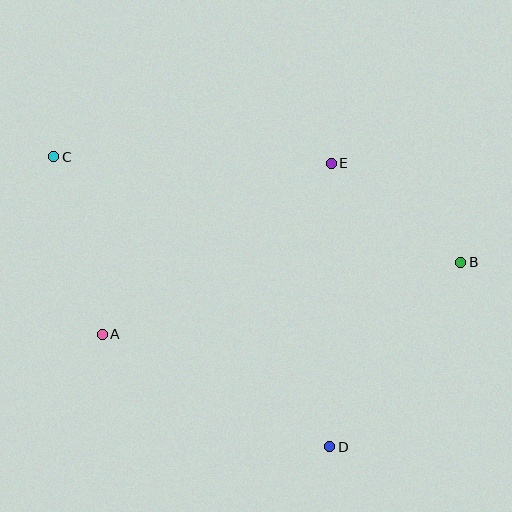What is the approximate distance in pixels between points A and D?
The distance between A and D is approximately 254 pixels.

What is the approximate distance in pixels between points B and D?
The distance between B and D is approximately 226 pixels.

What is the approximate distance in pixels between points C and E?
The distance between C and E is approximately 278 pixels.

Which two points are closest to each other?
Points B and E are closest to each other.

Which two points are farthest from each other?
Points B and C are farthest from each other.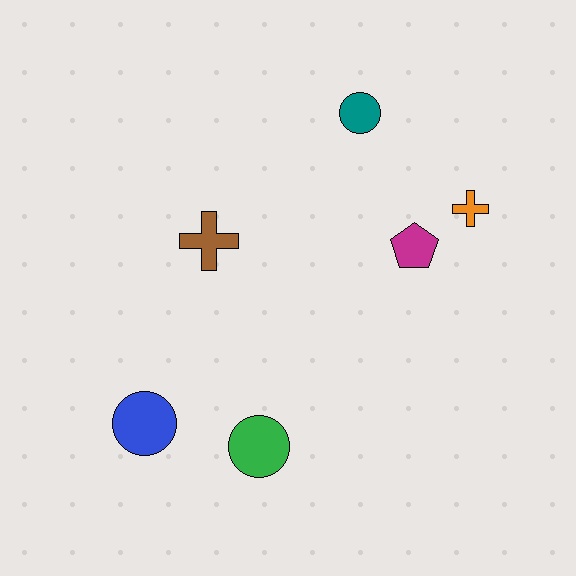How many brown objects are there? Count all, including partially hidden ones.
There is 1 brown object.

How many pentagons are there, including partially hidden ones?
There is 1 pentagon.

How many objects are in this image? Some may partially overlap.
There are 6 objects.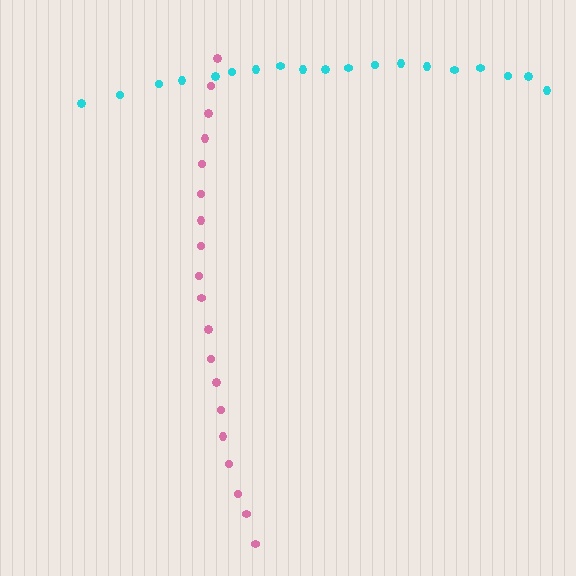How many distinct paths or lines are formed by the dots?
There are 2 distinct paths.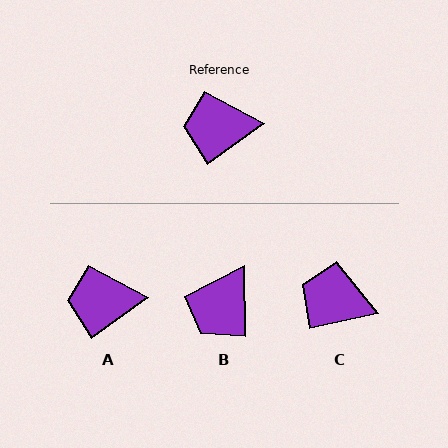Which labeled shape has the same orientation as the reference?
A.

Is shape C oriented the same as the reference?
No, it is off by about 23 degrees.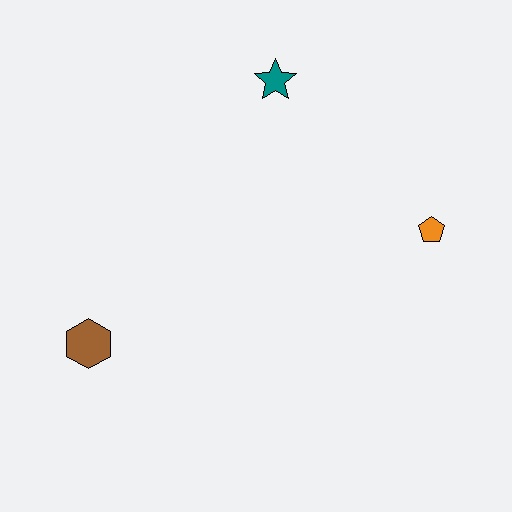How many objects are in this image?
There are 3 objects.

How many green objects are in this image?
There are no green objects.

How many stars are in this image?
There is 1 star.